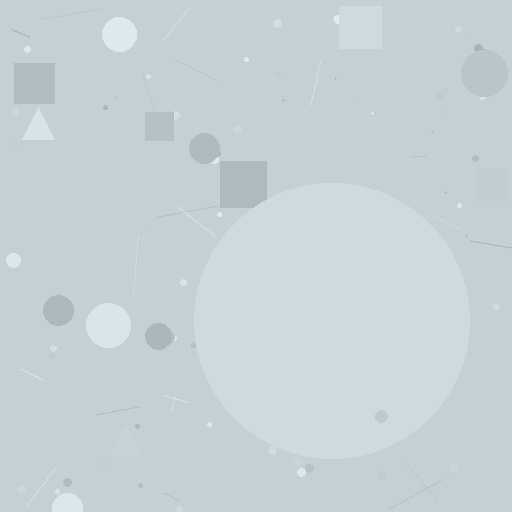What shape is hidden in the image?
A circle is hidden in the image.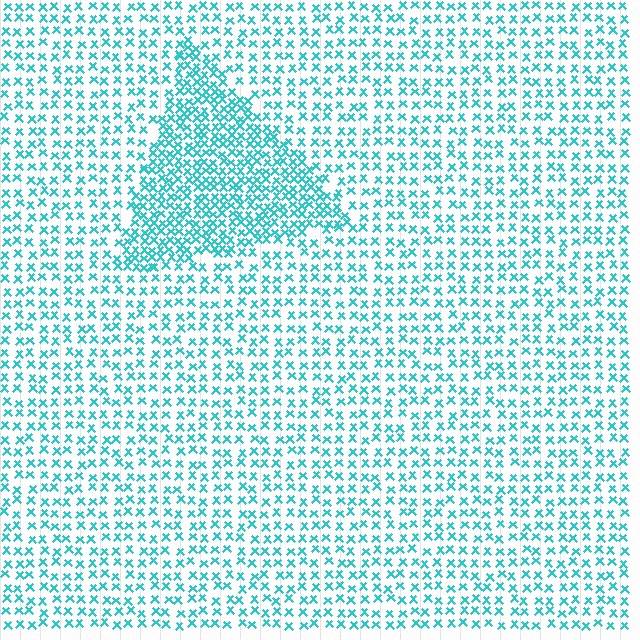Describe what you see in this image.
The image contains small cyan elements arranged at two different densities. A triangle-shaped region is visible where the elements are more densely packed than the surrounding area.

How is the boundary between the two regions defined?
The boundary is defined by a change in element density (approximately 2.0x ratio). All elements are the same color, size, and shape.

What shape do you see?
I see a triangle.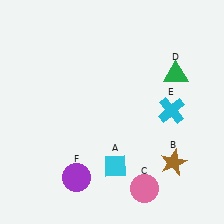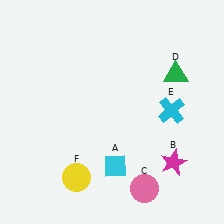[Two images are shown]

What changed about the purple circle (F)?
In Image 1, F is purple. In Image 2, it changed to yellow.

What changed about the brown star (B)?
In Image 1, B is brown. In Image 2, it changed to magenta.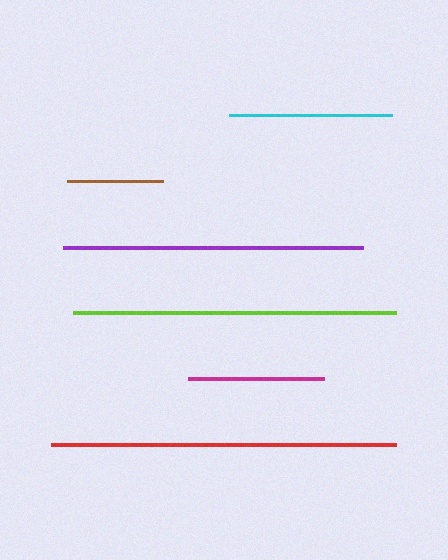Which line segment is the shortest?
The brown line is the shortest at approximately 96 pixels.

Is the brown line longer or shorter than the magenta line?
The magenta line is longer than the brown line.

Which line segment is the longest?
The red line is the longest at approximately 345 pixels.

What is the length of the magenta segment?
The magenta segment is approximately 136 pixels long.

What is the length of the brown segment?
The brown segment is approximately 96 pixels long.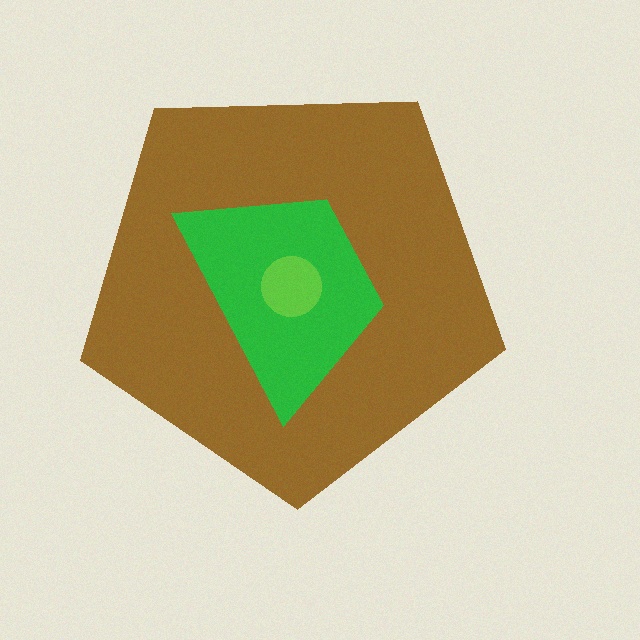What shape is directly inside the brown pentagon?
The green trapezoid.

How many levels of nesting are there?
3.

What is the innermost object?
The lime circle.